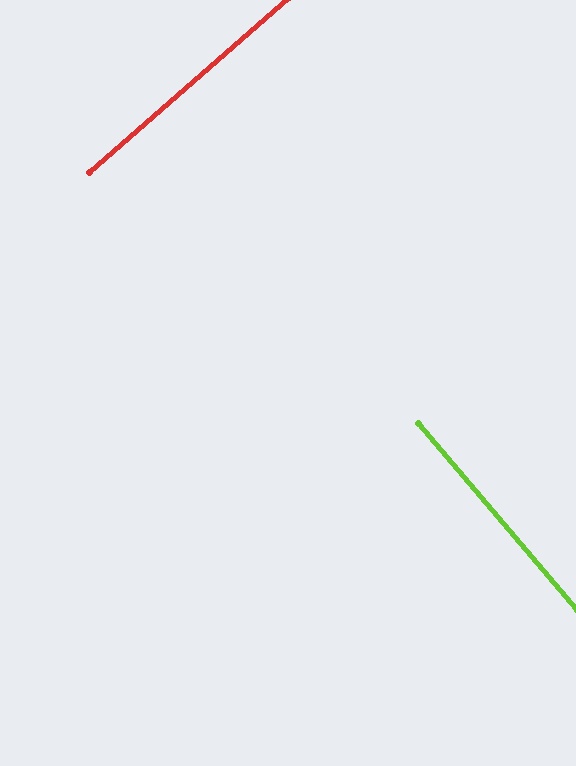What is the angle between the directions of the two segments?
Approximately 89 degrees.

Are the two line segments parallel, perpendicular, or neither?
Perpendicular — they meet at approximately 89°.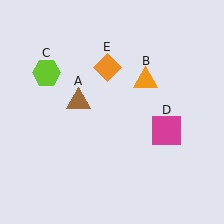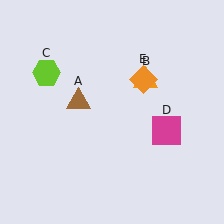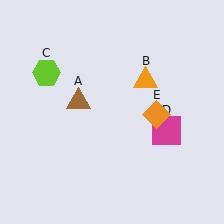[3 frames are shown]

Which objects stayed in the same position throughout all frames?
Brown triangle (object A) and orange triangle (object B) and lime hexagon (object C) and magenta square (object D) remained stationary.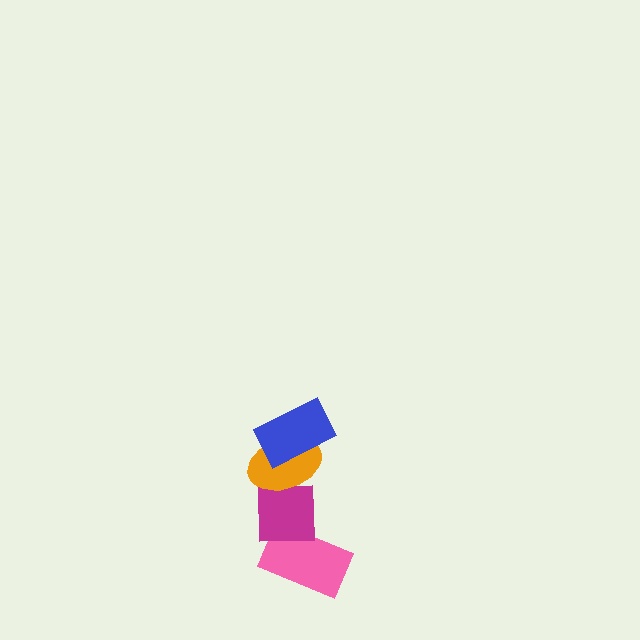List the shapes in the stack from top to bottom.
From top to bottom: the blue rectangle, the orange ellipse, the magenta square, the pink rectangle.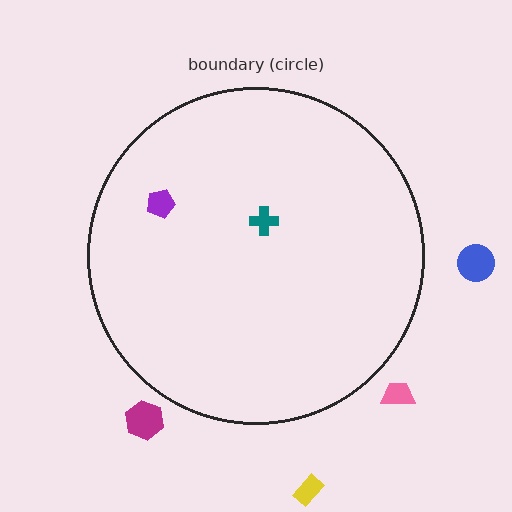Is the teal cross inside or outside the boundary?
Inside.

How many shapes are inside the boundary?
2 inside, 4 outside.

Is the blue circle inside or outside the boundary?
Outside.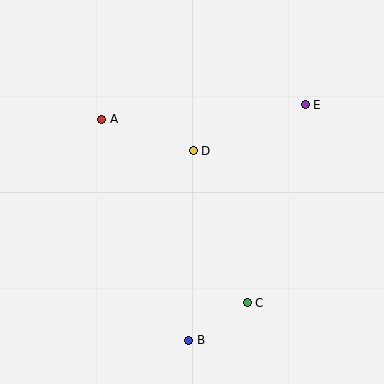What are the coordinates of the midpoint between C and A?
The midpoint between C and A is at (175, 211).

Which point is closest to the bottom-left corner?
Point B is closest to the bottom-left corner.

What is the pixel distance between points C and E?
The distance between C and E is 206 pixels.